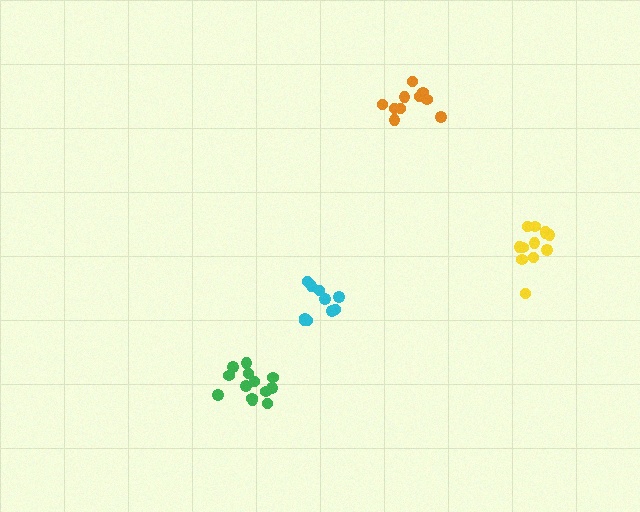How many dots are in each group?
Group 1: 12 dots, Group 2: 10 dots, Group 3: 13 dots, Group 4: 10 dots (45 total).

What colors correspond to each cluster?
The clusters are colored: yellow, orange, green, cyan.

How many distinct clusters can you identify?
There are 4 distinct clusters.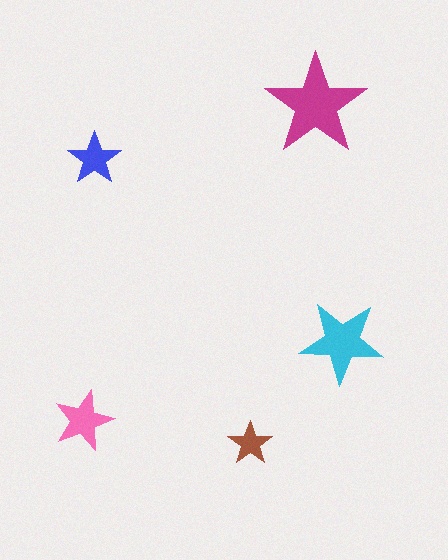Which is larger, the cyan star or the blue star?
The cyan one.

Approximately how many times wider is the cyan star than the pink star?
About 1.5 times wider.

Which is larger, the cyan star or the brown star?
The cyan one.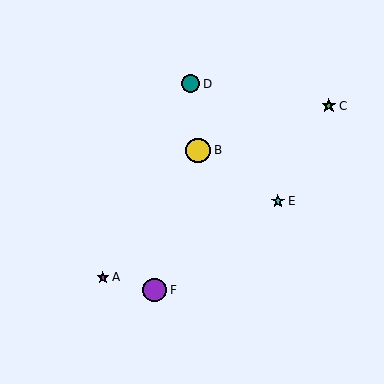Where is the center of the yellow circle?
The center of the yellow circle is at (198, 150).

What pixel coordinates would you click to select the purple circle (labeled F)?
Click at (155, 290) to select the purple circle F.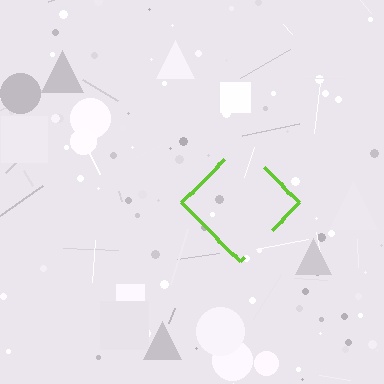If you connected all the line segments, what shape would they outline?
They would outline a diamond.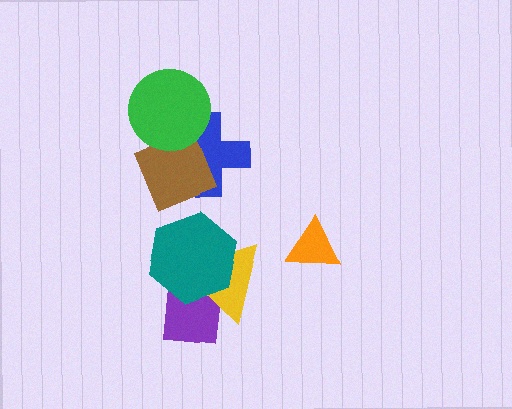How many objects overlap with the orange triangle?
0 objects overlap with the orange triangle.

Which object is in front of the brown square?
The green circle is in front of the brown square.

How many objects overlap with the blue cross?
2 objects overlap with the blue cross.